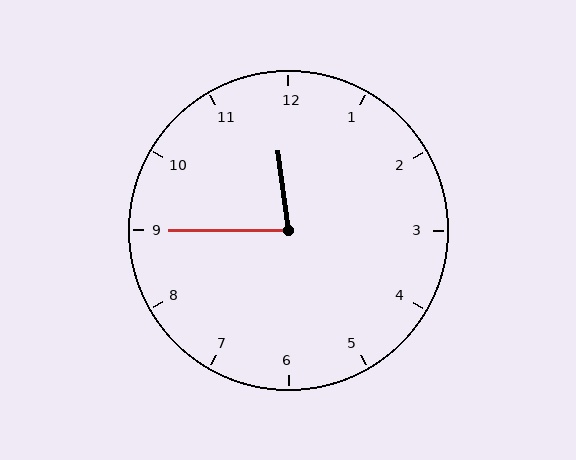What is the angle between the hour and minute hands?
Approximately 82 degrees.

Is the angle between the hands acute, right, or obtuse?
It is acute.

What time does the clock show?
11:45.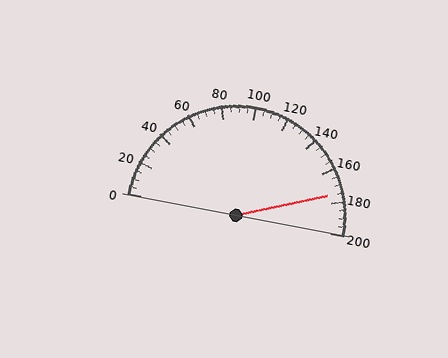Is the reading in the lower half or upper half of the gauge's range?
The reading is in the upper half of the range (0 to 200).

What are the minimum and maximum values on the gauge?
The gauge ranges from 0 to 200.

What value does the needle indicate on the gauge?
The needle indicates approximately 175.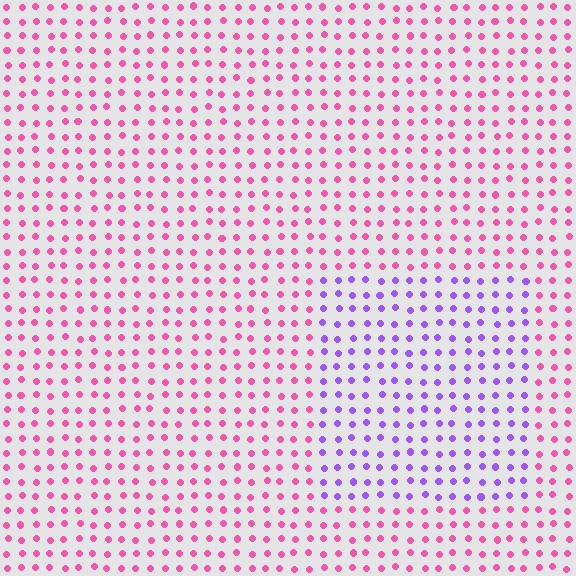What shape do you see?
I see a rectangle.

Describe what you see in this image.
The image is filled with small pink elements in a uniform arrangement. A rectangle-shaped region is visible where the elements are tinted to a slightly different hue, forming a subtle color boundary.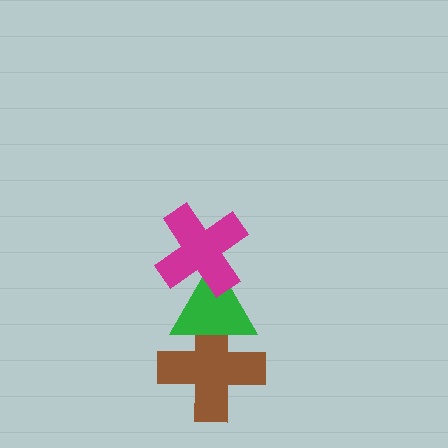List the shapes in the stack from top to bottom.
From top to bottom: the magenta cross, the green triangle, the brown cross.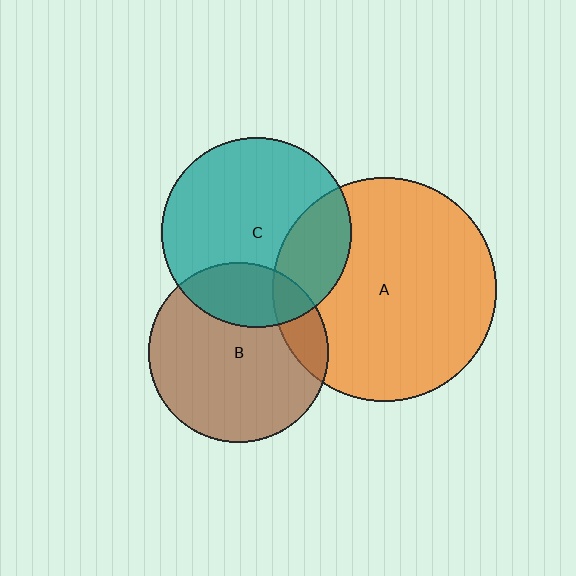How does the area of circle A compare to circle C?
Approximately 1.4 times.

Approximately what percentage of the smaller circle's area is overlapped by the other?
Approximately 15%.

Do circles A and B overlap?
Yes.